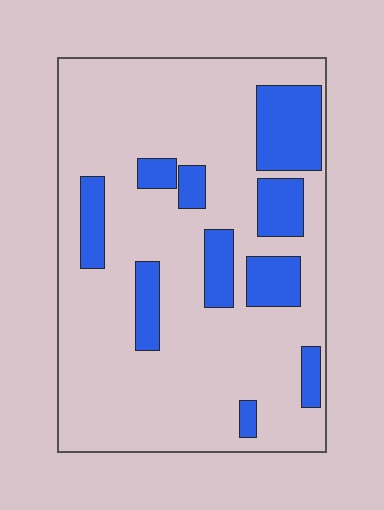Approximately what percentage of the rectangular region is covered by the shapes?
Approximately 20%.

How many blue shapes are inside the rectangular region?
10.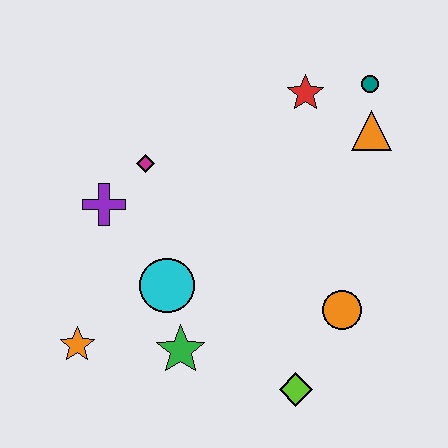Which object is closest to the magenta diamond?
The purple cross is closest to the magenta diamond.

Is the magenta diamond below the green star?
No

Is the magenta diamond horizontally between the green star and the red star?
No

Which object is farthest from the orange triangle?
The orange star is farthest from the orange triangle.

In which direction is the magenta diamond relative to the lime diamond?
The magenta diamond is above the lime diamond.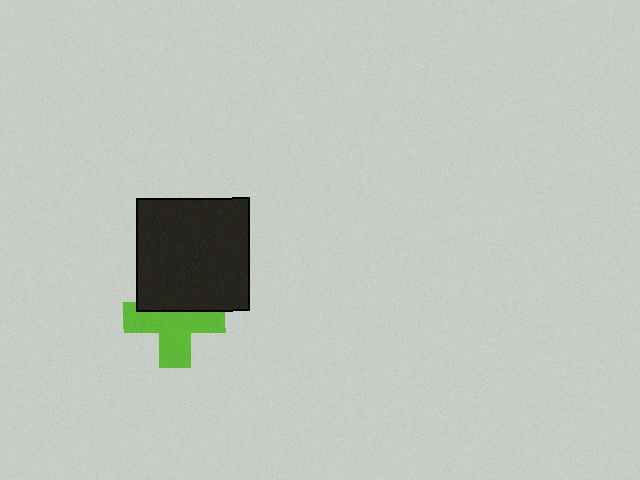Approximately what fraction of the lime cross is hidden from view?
Roughly 38% of the lime cross is hidden behind the black square.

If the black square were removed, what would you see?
You would see the complete lime cross.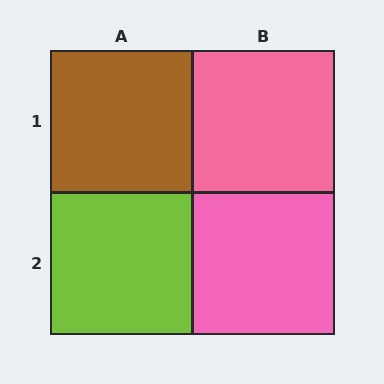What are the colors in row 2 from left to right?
Lime, pink.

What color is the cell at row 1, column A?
Brown.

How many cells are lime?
1 cell is lime.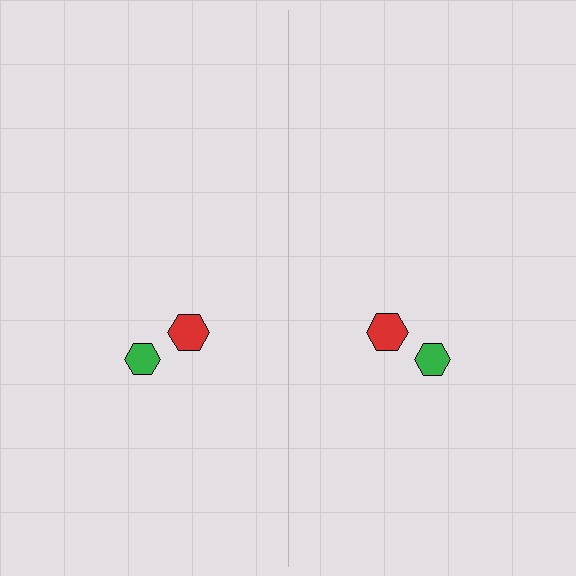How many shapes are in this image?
There are 4 shapes in this image.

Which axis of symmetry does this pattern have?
The pattern has a vertical axis of symmetry running through the center of the image.